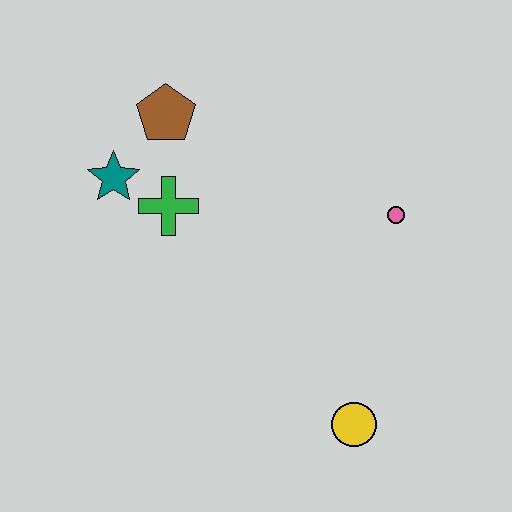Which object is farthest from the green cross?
The yellow circle is farthest from the green cross.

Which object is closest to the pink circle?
The yellow circle is closest to the pink circle.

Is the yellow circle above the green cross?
No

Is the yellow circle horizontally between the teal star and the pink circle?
Yes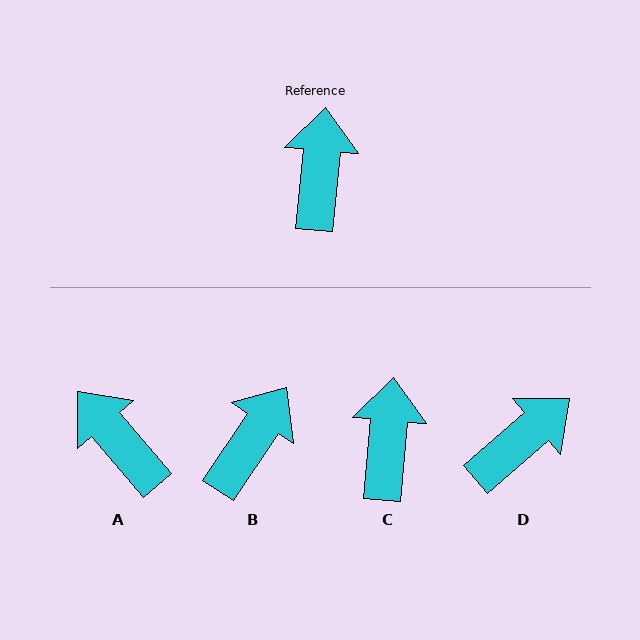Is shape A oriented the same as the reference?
No, it is off by about 46 degrees.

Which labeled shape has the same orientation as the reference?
C.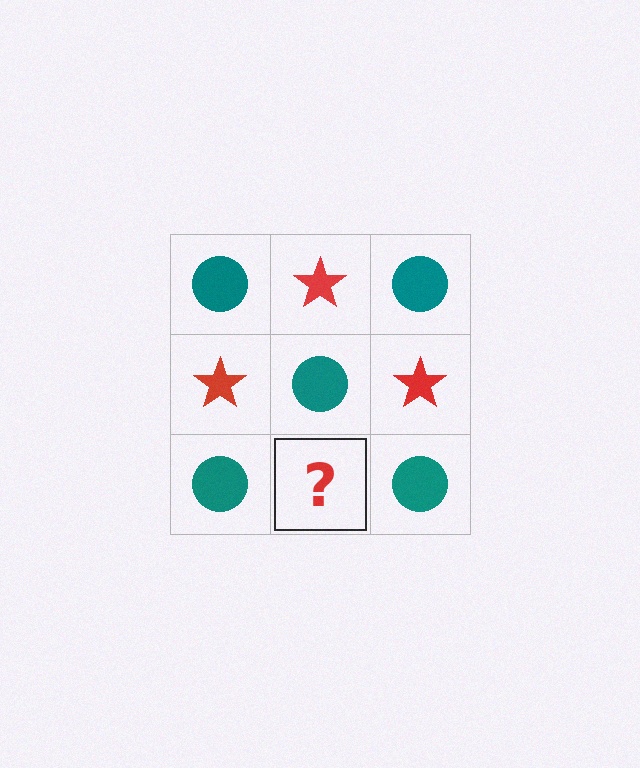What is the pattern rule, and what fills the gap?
The rule is that it alternates teal circle and red star in a checkerboard pattern. The gap should be filled with a red star.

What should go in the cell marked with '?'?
The missing cell should contain a red star.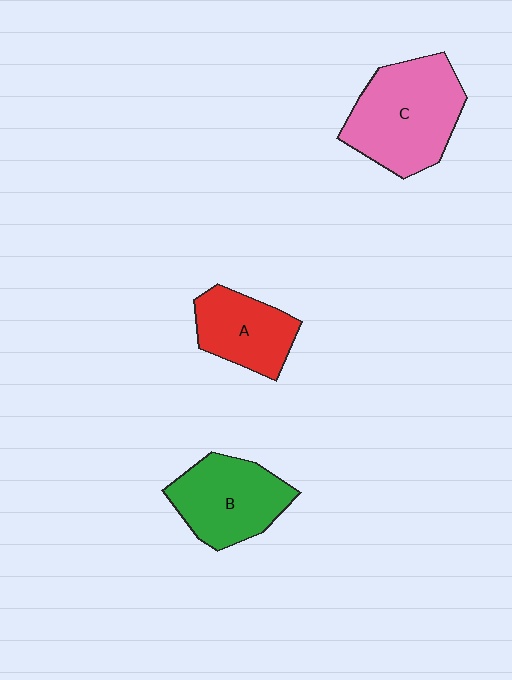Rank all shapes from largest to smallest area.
From largest to smallest: C (pink), B (green), A (red).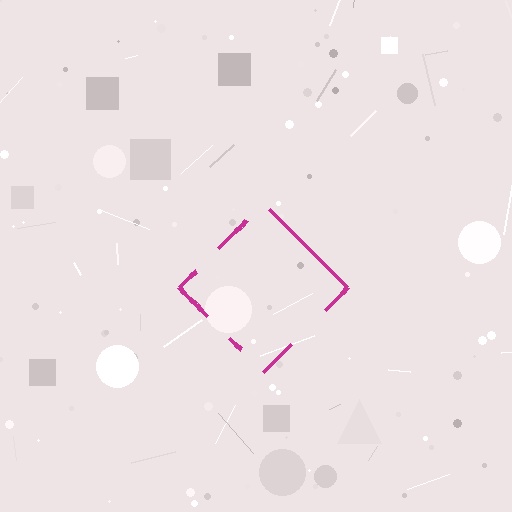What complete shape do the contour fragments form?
The contour fragments form a diamond.